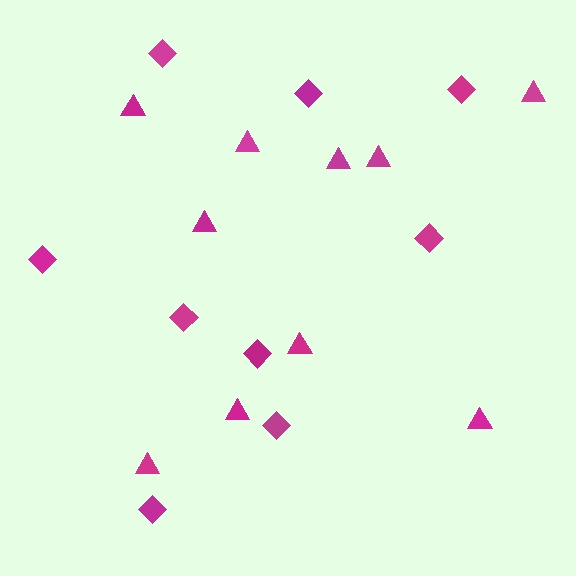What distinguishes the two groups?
There are 2 groups: one group of triangles (10) and one group of diamonds (9).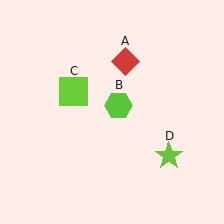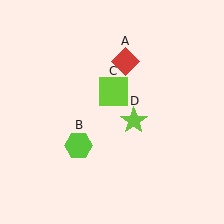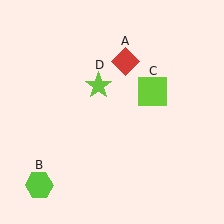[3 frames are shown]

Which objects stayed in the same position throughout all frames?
Red diamond (object A) remained stationary.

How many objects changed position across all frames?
3 objects changed position: lime hexagon (object B), lime square (object C), lime star (object D).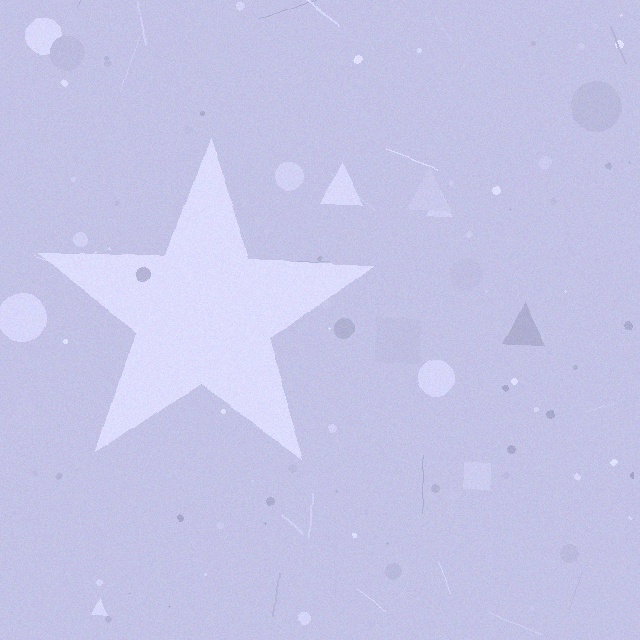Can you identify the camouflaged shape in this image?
The camouflaged shape is a star.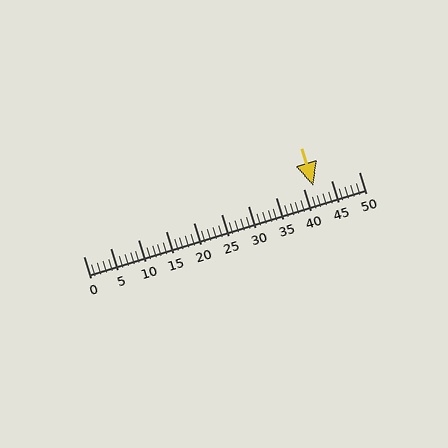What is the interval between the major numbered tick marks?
The major tick marks are spaced 5 units apart.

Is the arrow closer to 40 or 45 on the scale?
The arrow is closer to 40.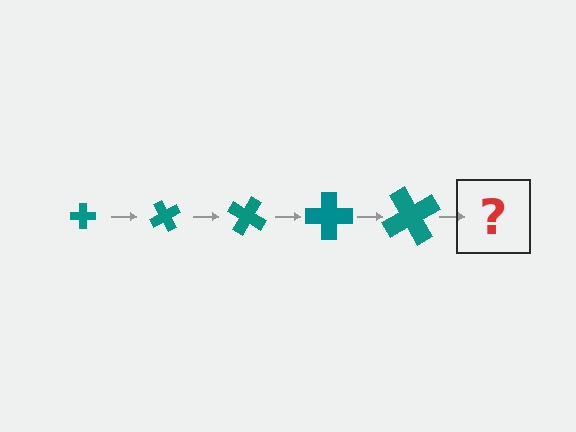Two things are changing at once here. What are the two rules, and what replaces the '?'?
The two rules are that the cross grows larger each step and it rotates 60 degrees each step. The '?' should be a cross, larger than the previous one and rotated 300 degrees from the start.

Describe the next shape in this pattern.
It should be a cross, larger than the previous one and rotated 300 degrees from the start.